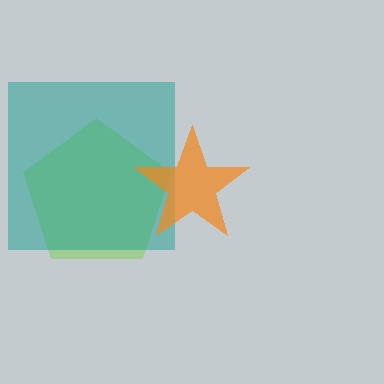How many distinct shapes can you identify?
There are 3 distinct shapes: a lime pentagon, a teal square, an orange star.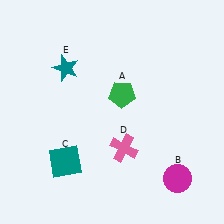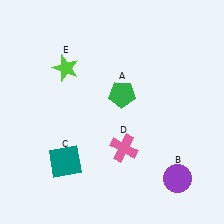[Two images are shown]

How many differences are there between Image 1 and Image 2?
There are 2 differences between the two images.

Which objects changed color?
B changed from magenta to purple. E changed from teal to lime.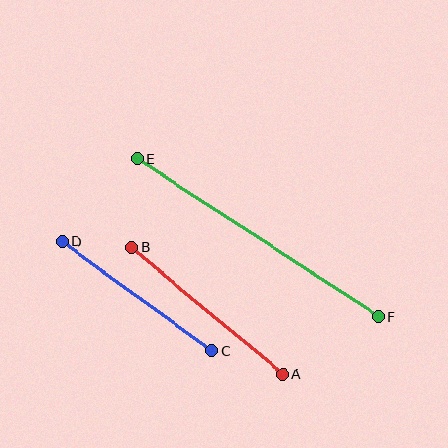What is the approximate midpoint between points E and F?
The midpoint is at approximately (258, 237) pixels.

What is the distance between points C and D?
The distance is approximately 185 pixels.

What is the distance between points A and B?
The distance is approximately 197 pixels.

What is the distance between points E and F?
The distance is approximately 288 pixels.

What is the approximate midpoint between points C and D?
The midpoint is at approximately (137, 296) pixels.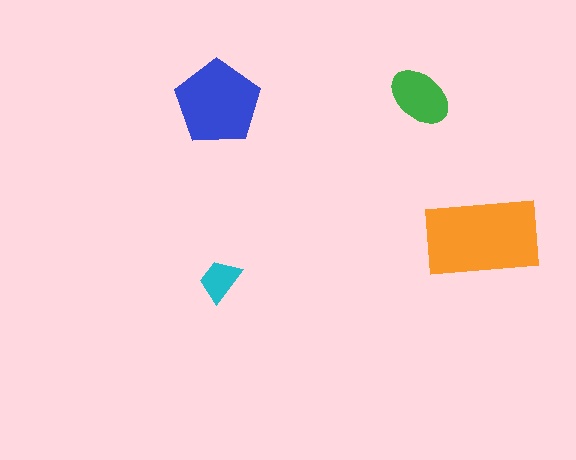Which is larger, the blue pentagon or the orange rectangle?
The orange rectangle.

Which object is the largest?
The orange rectangle.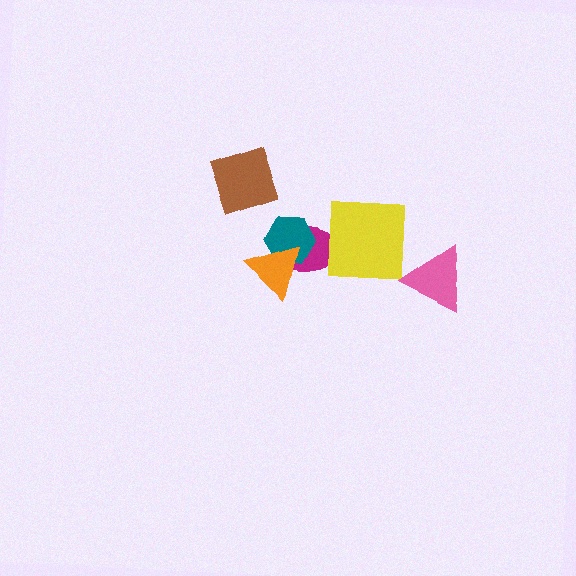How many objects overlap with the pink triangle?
0 objects overlap with the pink triangle.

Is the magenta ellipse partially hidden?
Yes, it is partially covered by another shape.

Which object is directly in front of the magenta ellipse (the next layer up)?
The yellow square is directly in front of the magenta ellipse.